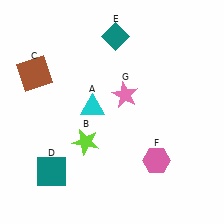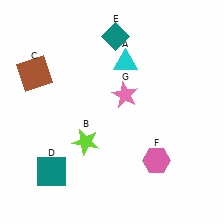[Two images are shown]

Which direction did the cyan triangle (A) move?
The cyan triangle (A) moved up.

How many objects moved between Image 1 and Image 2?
1 object moved between the two images.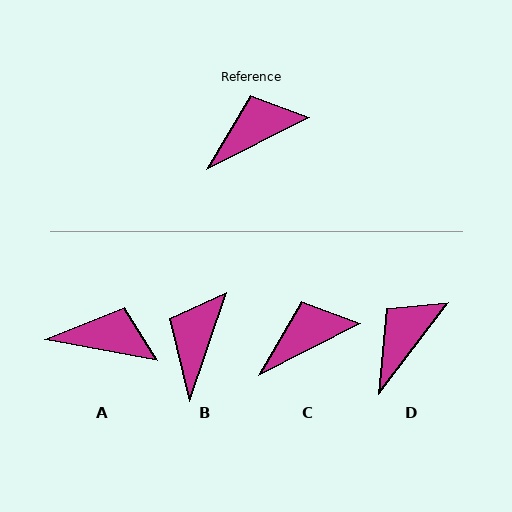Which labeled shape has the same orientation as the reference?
C.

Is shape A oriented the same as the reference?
No, it is off by about 38 degrees.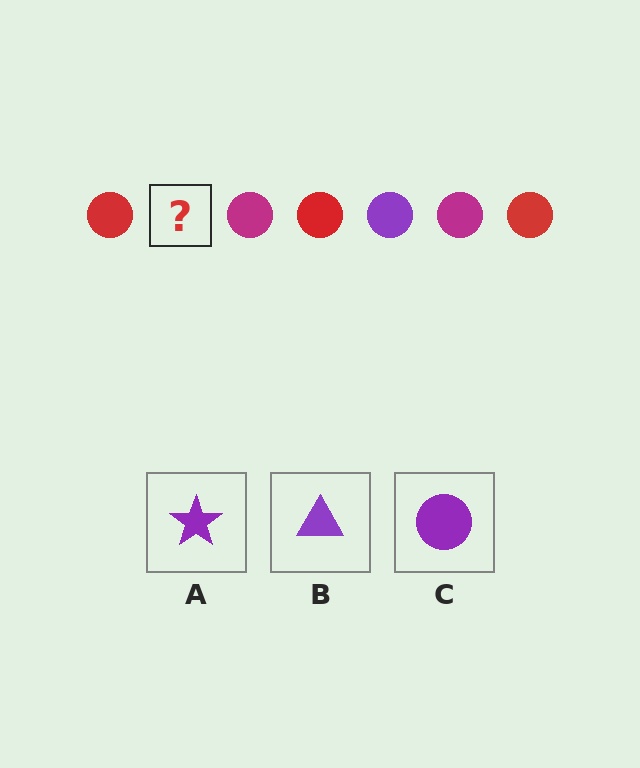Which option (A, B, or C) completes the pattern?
C.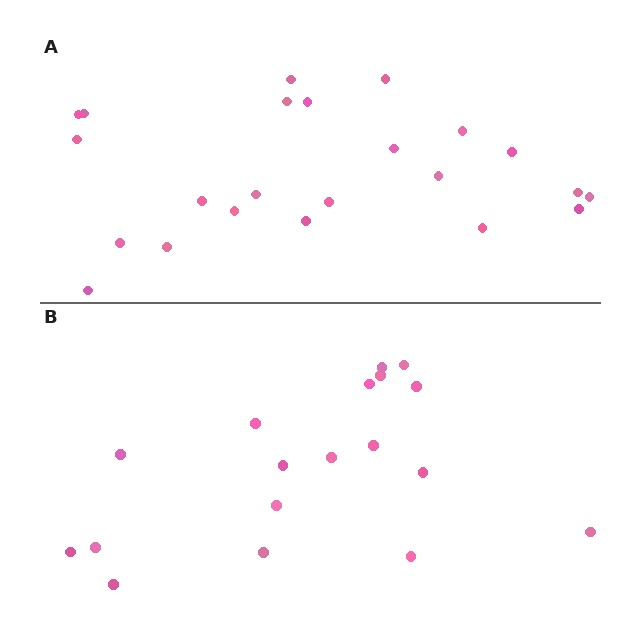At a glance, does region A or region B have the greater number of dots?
Region A (the top region) has more dots.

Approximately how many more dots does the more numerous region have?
Region A has about 5 more dots than region B.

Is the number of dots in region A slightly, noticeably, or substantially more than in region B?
Region A has noticeably more, but not dramatically so. The ratio is roughly 1.3 to 1.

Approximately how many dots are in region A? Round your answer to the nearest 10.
About 20 dots. (The exact count is 23, which rounds to 20.)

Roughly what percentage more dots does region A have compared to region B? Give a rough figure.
About 30% more.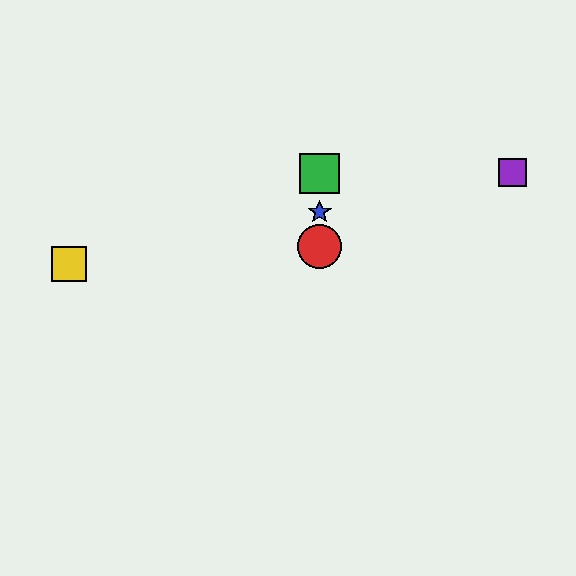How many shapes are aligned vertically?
3 shapes (the red circle, the blue star, the green square) are aligned vertically.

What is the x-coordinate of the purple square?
The purple square is at x≈512.